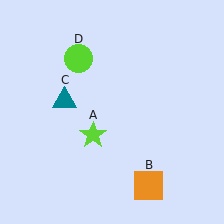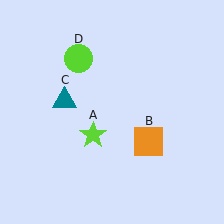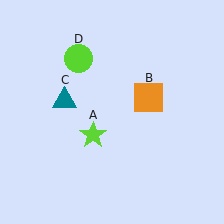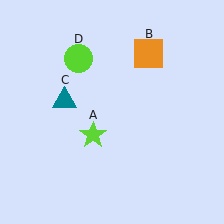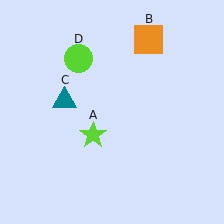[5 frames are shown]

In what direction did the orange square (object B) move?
The orange square (object B) moved up.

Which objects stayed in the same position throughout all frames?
Lime star (object A) and teal triangle (object C) and lime circle (object D) remained stationary.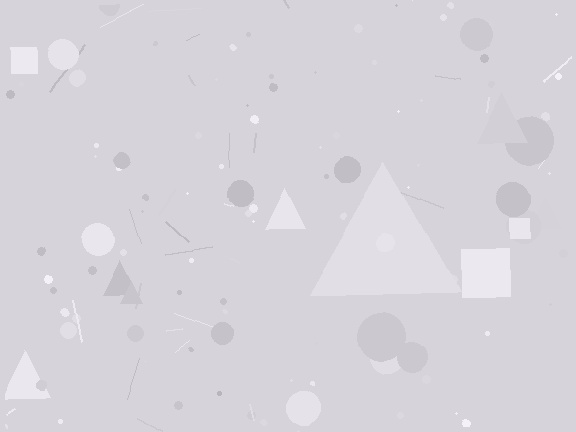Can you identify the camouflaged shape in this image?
The camouflaged shape is a triangle.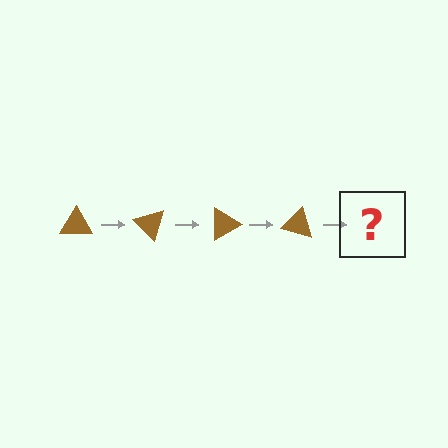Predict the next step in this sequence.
The next step is a brown triangle rotated 180 degrees.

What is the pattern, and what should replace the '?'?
The pattern is that the triangle rotates 45 degrees each step. The '?' should be a brown triangle rotated 180 degrees.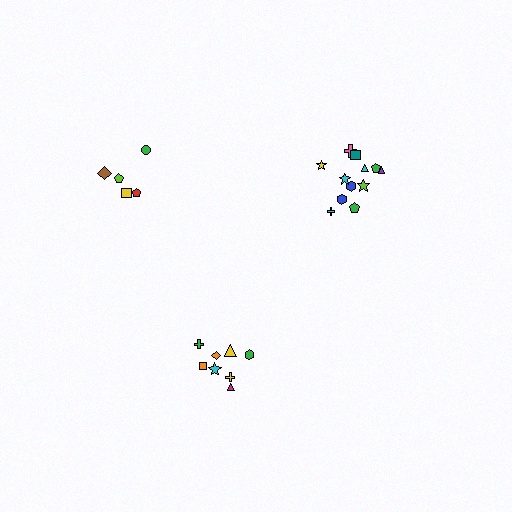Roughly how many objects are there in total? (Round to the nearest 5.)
Roughly 25 objects in total.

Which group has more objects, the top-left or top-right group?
The top-right group.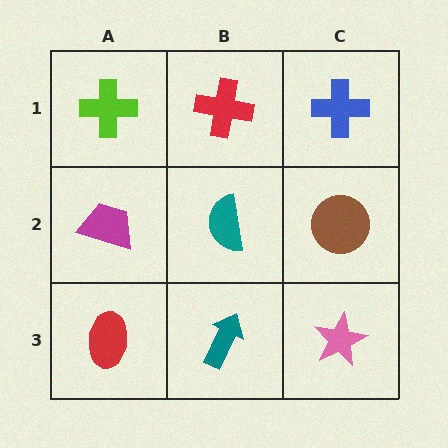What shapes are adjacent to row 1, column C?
A brown circle (row 2, column C), a red cross (row 1, column B).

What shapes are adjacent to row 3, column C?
A brown circle (row 2, column C), a teal arrow (row 3, column B).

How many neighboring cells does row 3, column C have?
2.